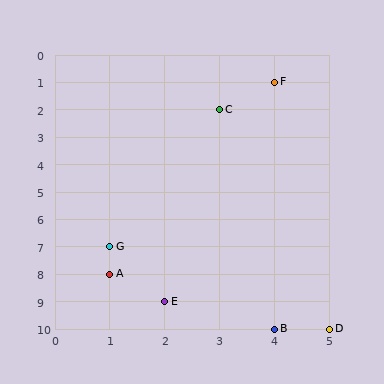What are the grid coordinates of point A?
Point A is at grid coordinates (1, 8).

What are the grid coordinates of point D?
Point D is at grid coordinates (5, 10).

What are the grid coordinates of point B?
Point B is at grid coordinates (4, 10).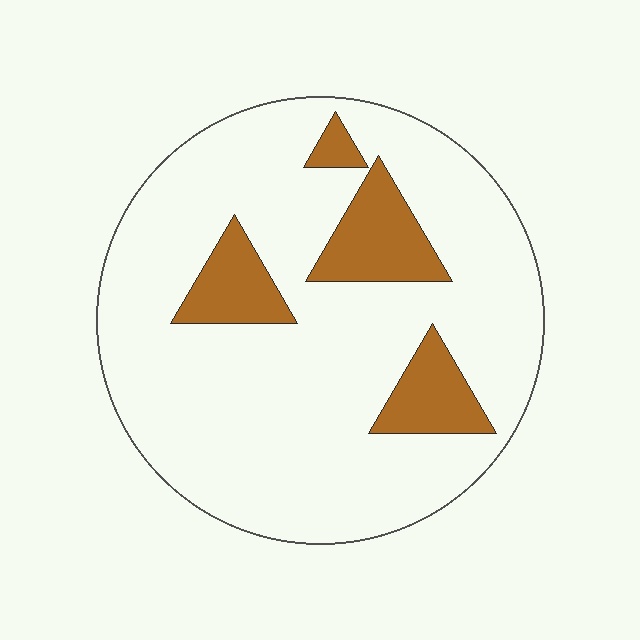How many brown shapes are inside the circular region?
4.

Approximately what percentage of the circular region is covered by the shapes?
Approximately 15%.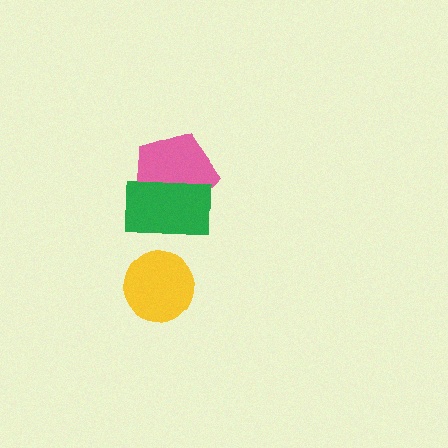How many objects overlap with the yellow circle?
0 objects overlap with the yellow circle.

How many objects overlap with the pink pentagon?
1 object overlaps with the pink pentagon.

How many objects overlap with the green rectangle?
1 object overlaps with the green rectangle.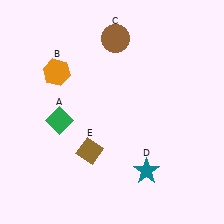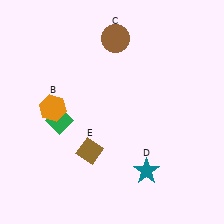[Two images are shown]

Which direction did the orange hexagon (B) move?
The orange hexagon (B) moved down.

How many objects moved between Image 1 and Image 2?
1 object moved between the two images.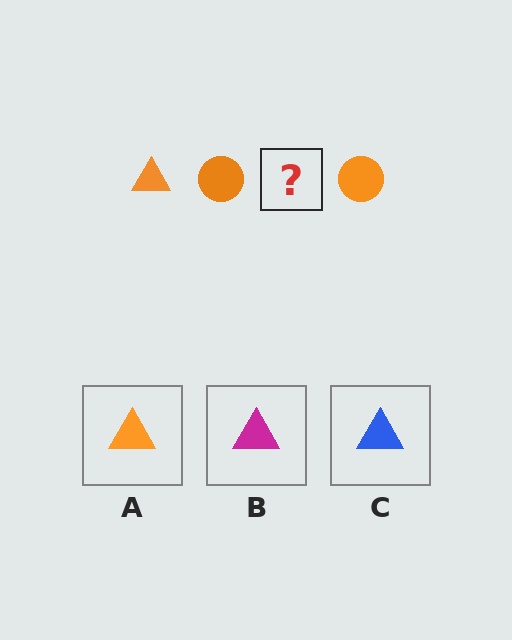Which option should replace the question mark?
Option A.